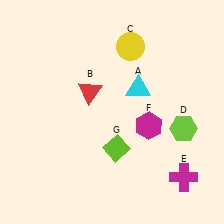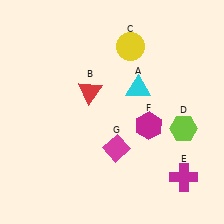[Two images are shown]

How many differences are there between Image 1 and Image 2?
There is 1 difference between the two images.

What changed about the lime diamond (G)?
In Image 1, G is lime. In Image 2, it changed to magenta.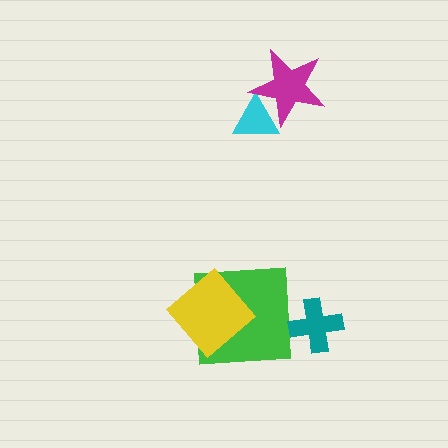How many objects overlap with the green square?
1 object overlaps with the green square.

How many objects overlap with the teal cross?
0 objects overlap with the teal cross.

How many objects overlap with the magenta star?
1 object overlaps with the magenta star.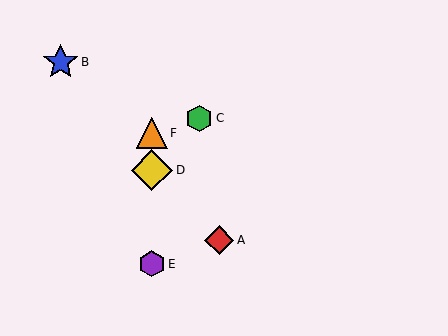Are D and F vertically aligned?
Yes, both are at x≈152.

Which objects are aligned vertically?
Objects D, E, F are aligned vertically.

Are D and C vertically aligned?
No, D is at x≈152 and C is at x≈199.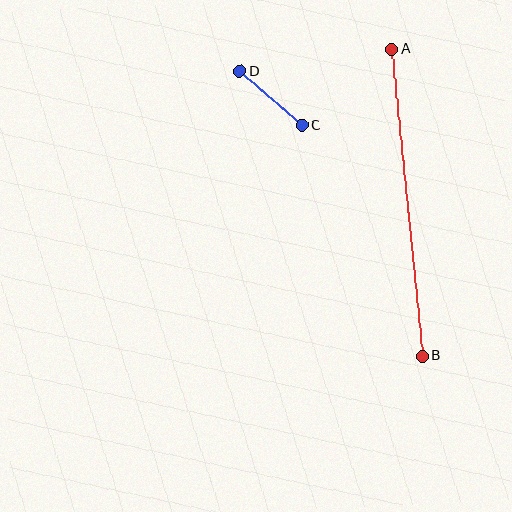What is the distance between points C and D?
The distance is approximately 82 pixels.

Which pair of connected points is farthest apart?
Points A and B are farthest apart.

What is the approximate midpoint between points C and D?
The midpoint is at approximately (271, 98) pixels.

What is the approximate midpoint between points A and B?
The midpoint is at approximately (407, 203) pixels.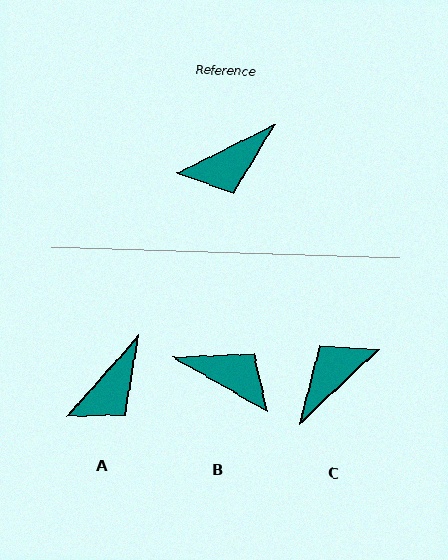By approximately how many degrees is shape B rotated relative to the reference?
Approximately 123 degrees counter-clockwise.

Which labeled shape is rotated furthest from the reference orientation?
C, about 164 degrees away.